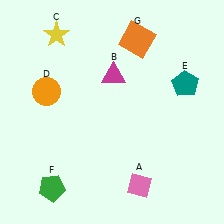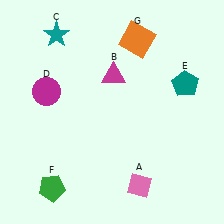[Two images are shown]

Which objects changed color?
C changed from yellow to teal. D changed from orange to magenta.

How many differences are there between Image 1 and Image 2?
There are 2 differences between the two images.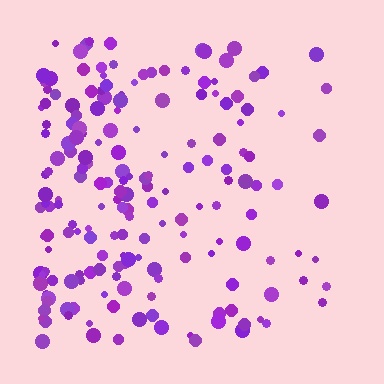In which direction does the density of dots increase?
From right to left, with the left side densest.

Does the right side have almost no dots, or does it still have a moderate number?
Still a moderate number, just noticeably fewer than the left.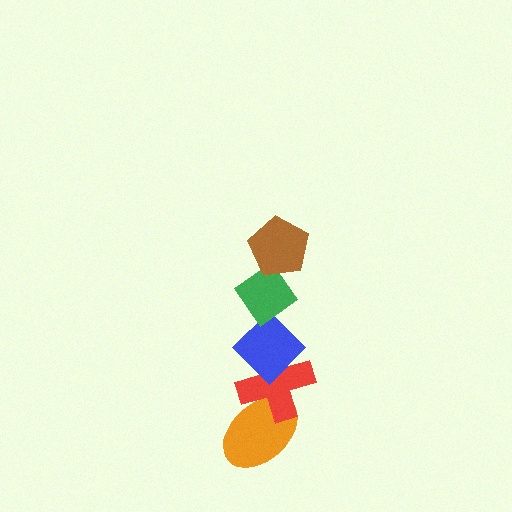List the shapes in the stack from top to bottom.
From top to bottom: the brown pentagon, the green diamond, the blue diamond, the red cross, the orange ellipse.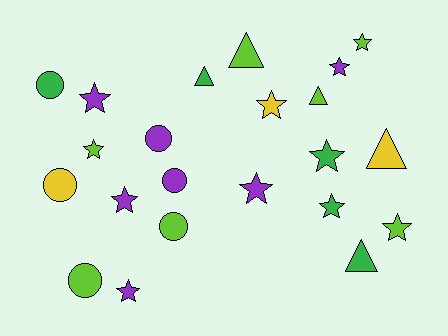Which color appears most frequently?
Purple, with 7 objects.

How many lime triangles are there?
There are 2 lime triangles.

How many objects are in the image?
There are 22 objects.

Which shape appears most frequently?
Star, with 11 objects.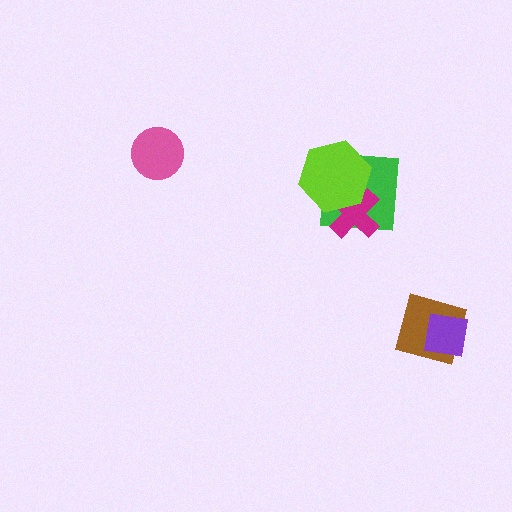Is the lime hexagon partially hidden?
No, no other shape covers it.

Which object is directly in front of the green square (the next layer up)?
The magenta cross is directly in front of the green square.